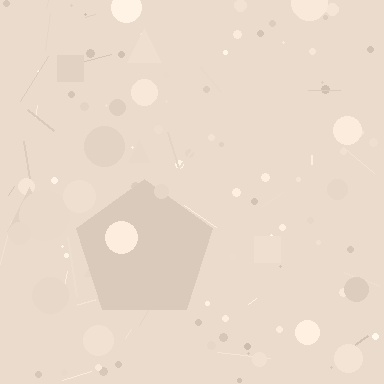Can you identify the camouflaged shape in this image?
The camouflaged shape is a pentagon.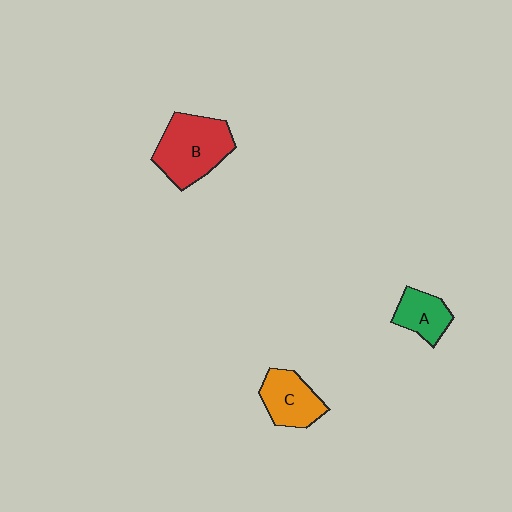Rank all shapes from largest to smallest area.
From largest to smallest: B (red), C (orange), A (green).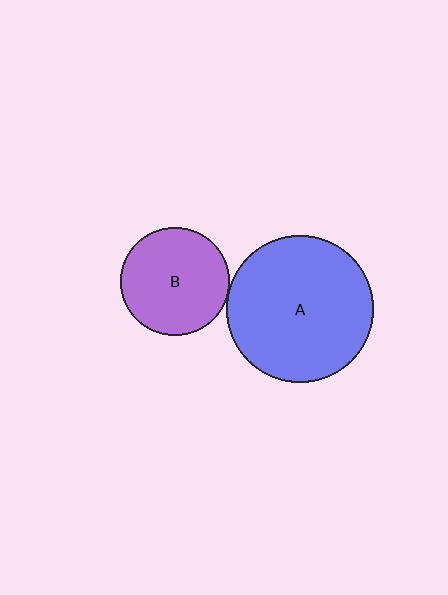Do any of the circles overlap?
No, none of the circles overlap.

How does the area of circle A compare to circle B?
Approximately 1.8 times.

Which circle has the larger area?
Circle A (blue).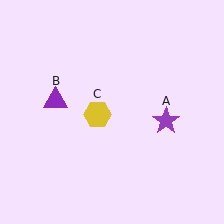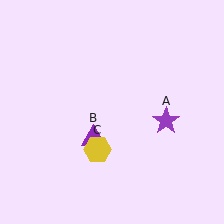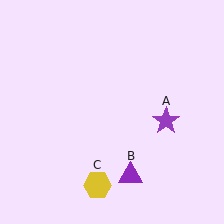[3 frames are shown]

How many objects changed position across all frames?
2 objects changed position: purple triangle (object B), yellow hexagon (object C).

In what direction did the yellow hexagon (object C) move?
The yellow hexagon (object C) moved down.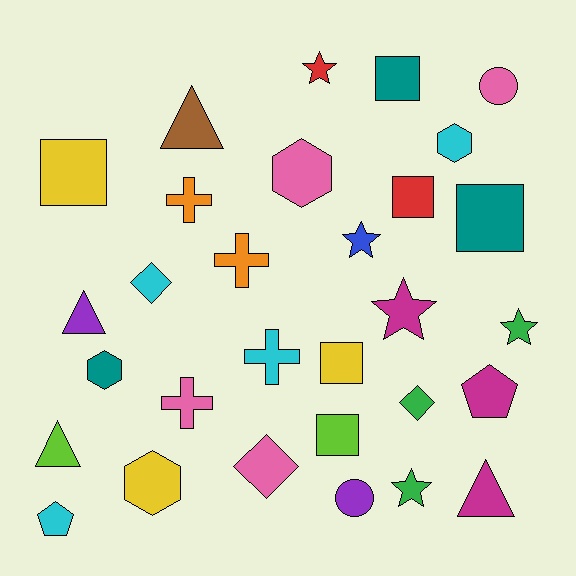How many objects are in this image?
There are 30 objects.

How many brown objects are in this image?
There is 1 brown object.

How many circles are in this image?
There are 2 circles.